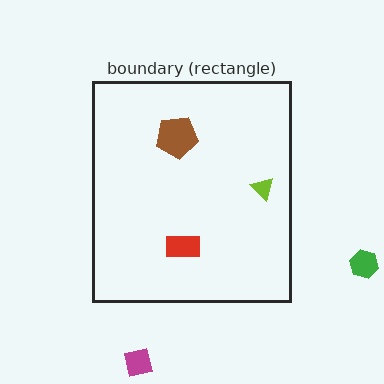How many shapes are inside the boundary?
3 inside, 2 outside.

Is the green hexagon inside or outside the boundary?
Outside.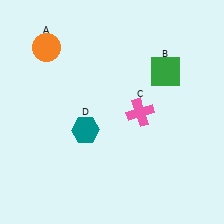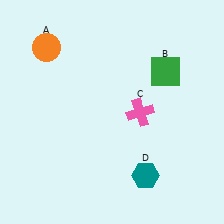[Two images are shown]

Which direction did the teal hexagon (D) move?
The teal hexagon (D) moved right.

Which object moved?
The teal hexagon (D) moved right.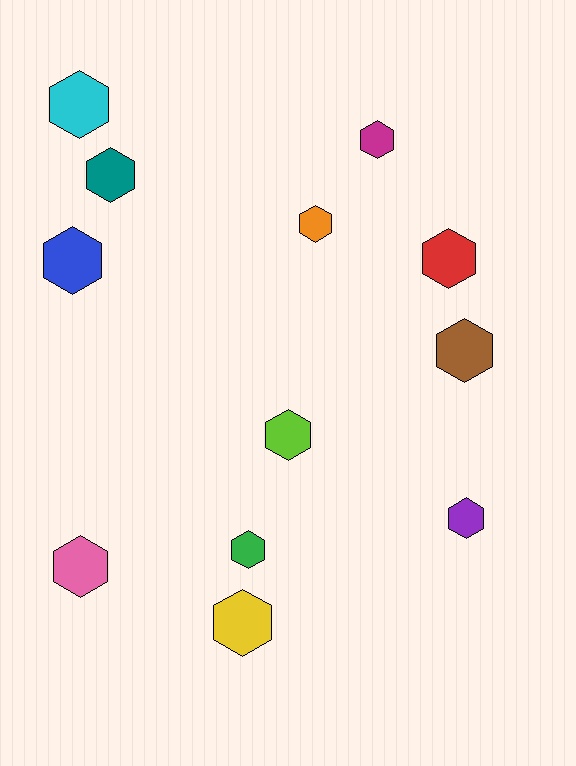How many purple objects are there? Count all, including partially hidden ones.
There is 1 purple object.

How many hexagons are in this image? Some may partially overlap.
There are 12 hexagons.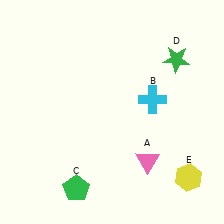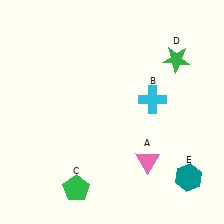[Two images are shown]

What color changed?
The hexagon (E) changed from yellow in Image 1 to teal in Image 2.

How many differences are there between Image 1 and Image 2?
There is 1 difference between the two images.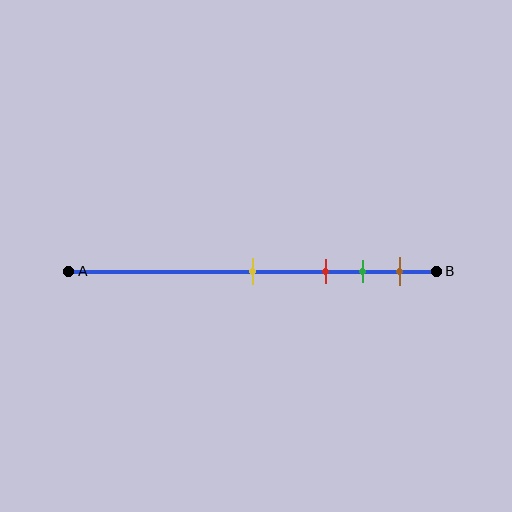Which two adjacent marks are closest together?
The green and brown marks are the closest adjacent pair.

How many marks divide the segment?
There are 4 marks dividing the segment.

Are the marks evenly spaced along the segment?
No, the marks are not evenly spaced.